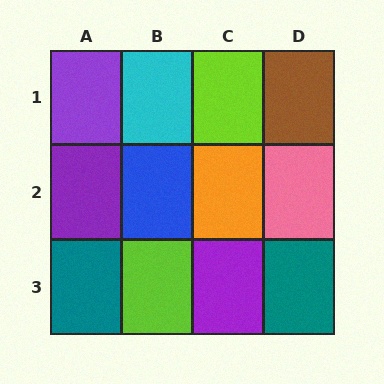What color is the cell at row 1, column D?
Brown.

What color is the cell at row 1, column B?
Cyan.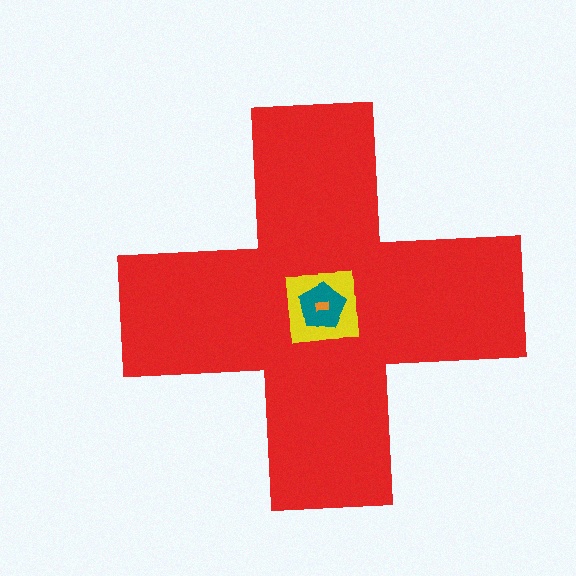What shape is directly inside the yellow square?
The teal pentagon.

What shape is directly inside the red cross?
The yellow square.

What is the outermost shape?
The red cross.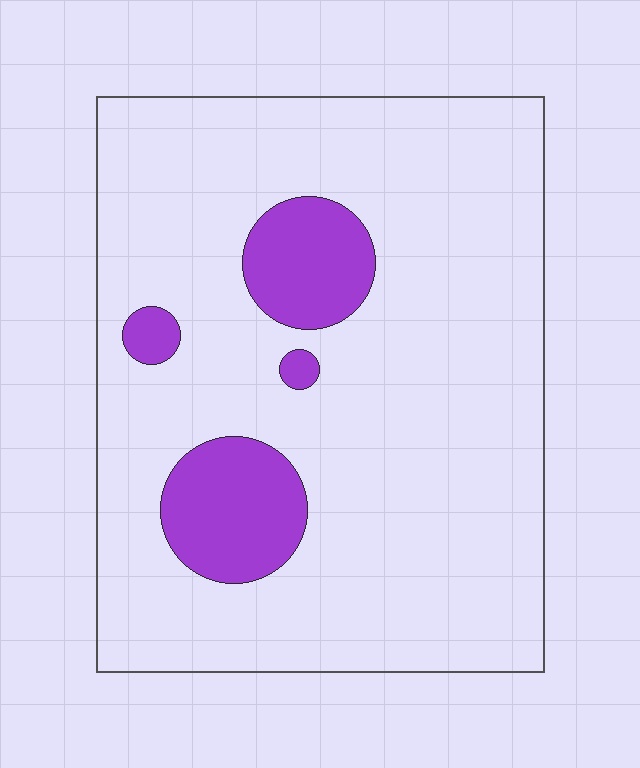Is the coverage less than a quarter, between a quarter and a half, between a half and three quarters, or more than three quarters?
Less than a quarter.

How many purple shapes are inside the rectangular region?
4.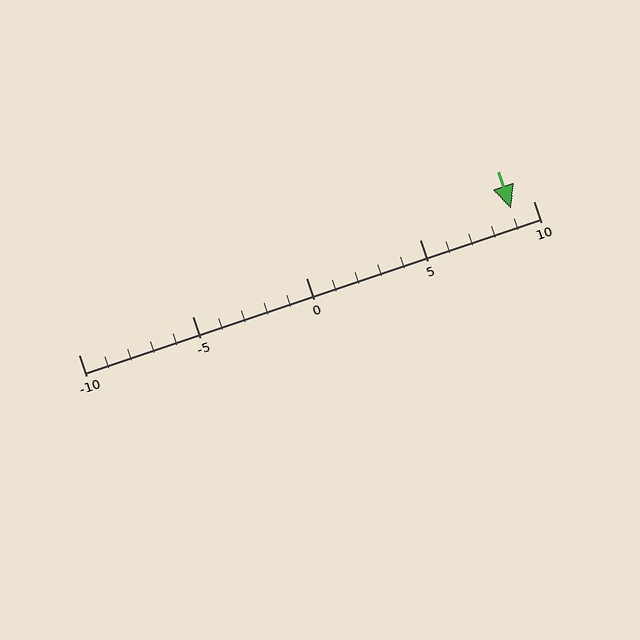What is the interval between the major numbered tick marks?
The major tick marks are spaced 5 units apart.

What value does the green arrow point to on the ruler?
The green arrow points to approximately 9.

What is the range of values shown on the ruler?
The ruler shows values from -10 to 10.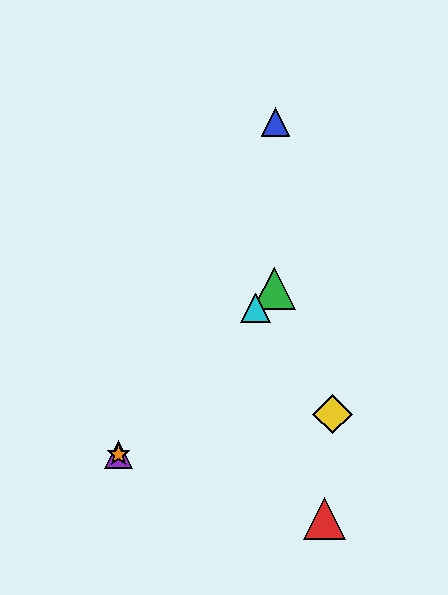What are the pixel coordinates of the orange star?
The orange star is at (119, 454).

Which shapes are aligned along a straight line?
The green triangle, the purple triangle, the orange star, the cyan triangle are aligned along a straight line.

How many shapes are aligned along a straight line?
4 shapes (the green triangle, the purple triangle, the orange star, the cyan triangle) are aligned along a straight line.